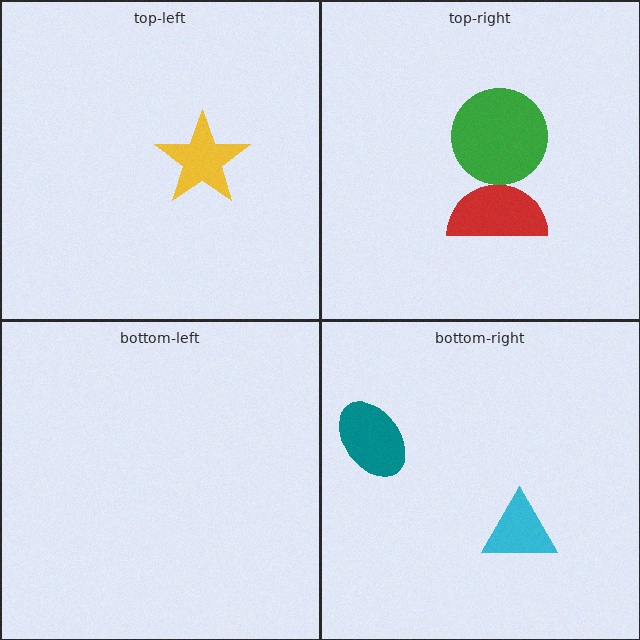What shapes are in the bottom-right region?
The cyan triangle, the teal ellipse.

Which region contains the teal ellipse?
The bottom-right region.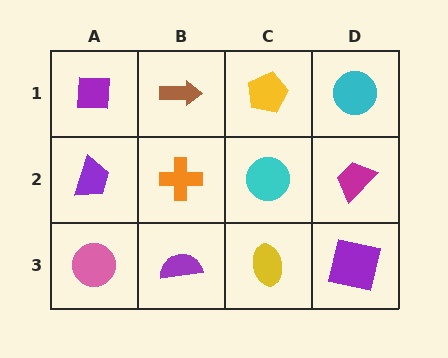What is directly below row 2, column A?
A pink circle.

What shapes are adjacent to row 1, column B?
An orange cross (row 2, column B), a purple square (row 1, column A), a yellow pentagon (row 1, column C).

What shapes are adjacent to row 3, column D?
A magenta trapezoid (row 2, column D), a yellow ellipse (row 3, column C).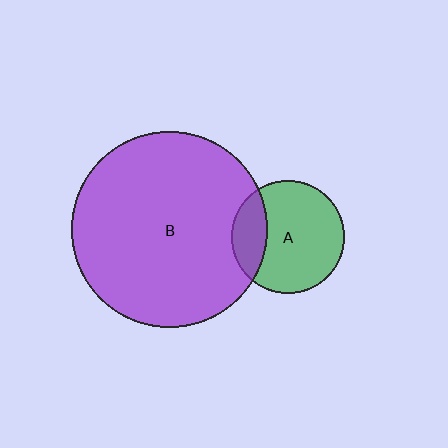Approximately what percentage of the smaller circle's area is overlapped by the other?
Approximately 25%.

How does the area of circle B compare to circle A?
Approximately 3.0 times.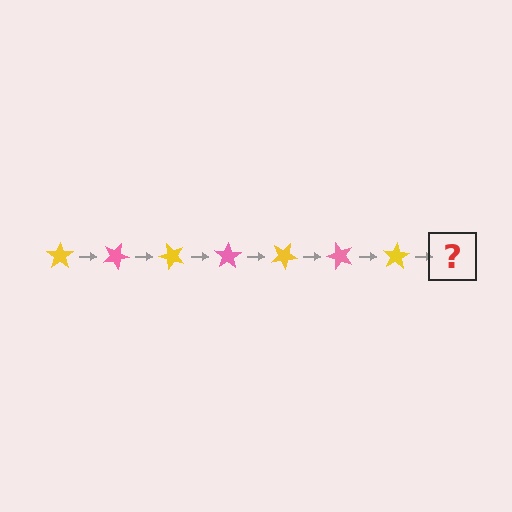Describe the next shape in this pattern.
It should be a pink star, rotated 175 degrees from the start.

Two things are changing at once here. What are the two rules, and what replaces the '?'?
The two rules are that it rotates 25 degrees each step and the color cycles through yellow and pink. The '?' should be a pink star, rotated 175 degrees from the start.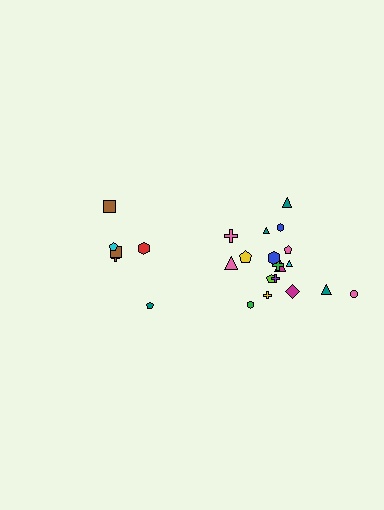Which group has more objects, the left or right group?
The right group.